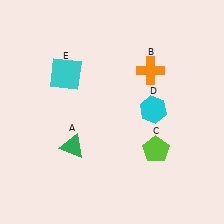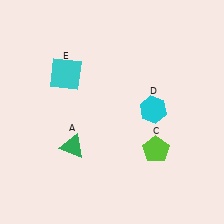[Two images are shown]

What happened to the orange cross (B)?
The orange cross (B) was removed in Image 2. It was in the top-right area of Image 1.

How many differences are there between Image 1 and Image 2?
There is 1 difference between the two images.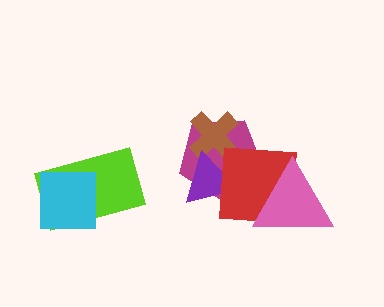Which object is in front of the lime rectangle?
The cyan square is in front of the lime rectangle.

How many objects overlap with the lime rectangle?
1 object overlaps with the lime rectangle.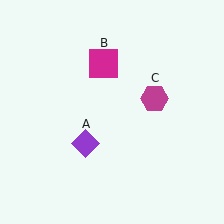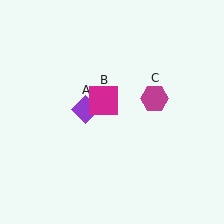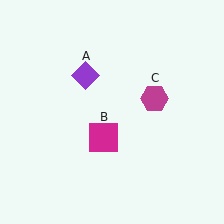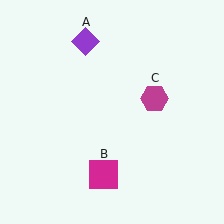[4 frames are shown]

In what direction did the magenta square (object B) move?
The magenta square (object B) moved down.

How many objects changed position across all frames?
2 objects changed position: purple diamond (object A), magenta square (object B).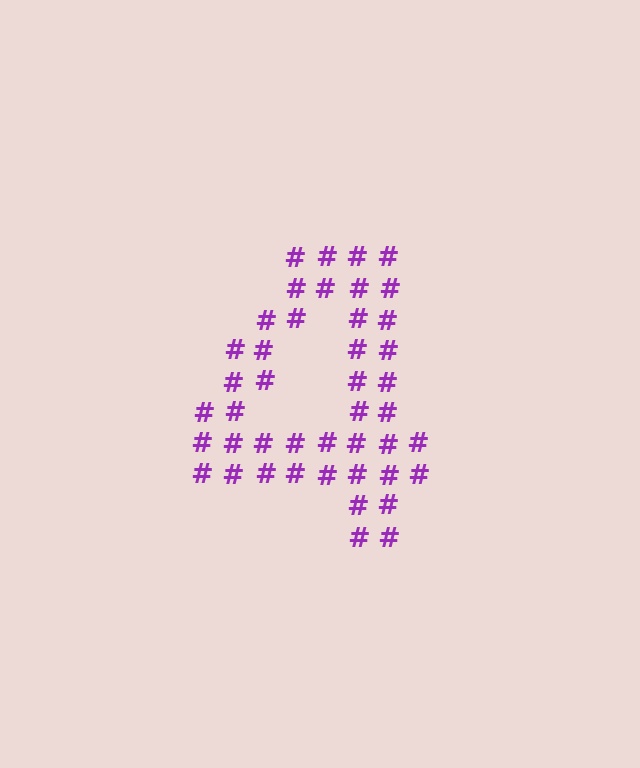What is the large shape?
The large shape is the digit 4.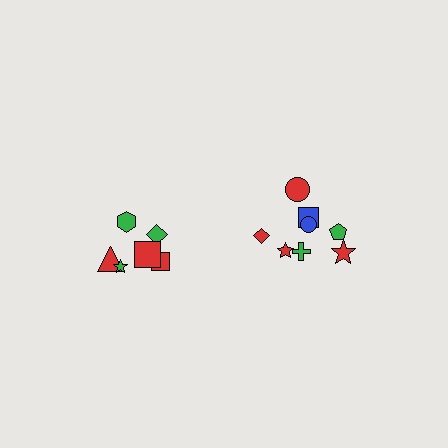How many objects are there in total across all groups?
There are 14 objects.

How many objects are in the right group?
There are 8 objects.